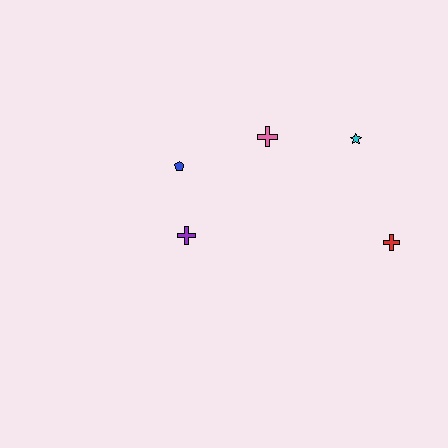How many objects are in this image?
There are 5 objects.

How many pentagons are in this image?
There is 1 pentagon.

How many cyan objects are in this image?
There is 1 cyan object.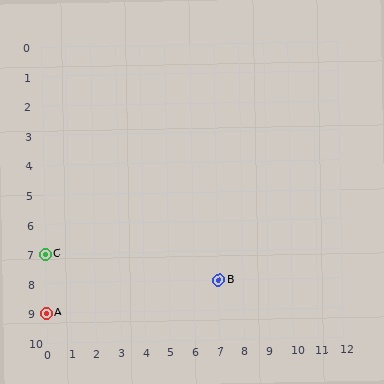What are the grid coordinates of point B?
Point B is at grid coordinates (7, 8).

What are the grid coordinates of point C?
Point C is at grid coordinates (0, 7).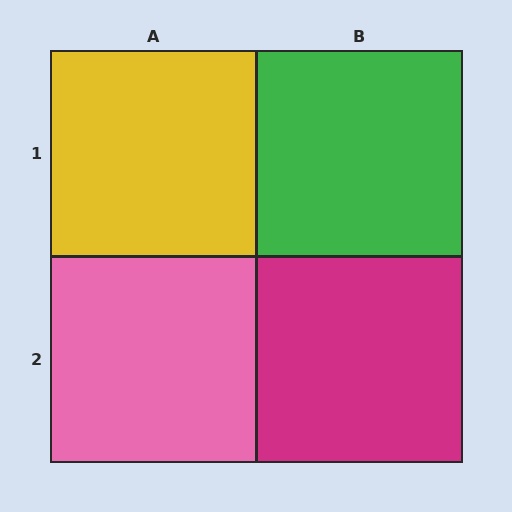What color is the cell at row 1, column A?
Yellow.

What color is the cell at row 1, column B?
Green.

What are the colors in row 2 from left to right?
Pink, magenta.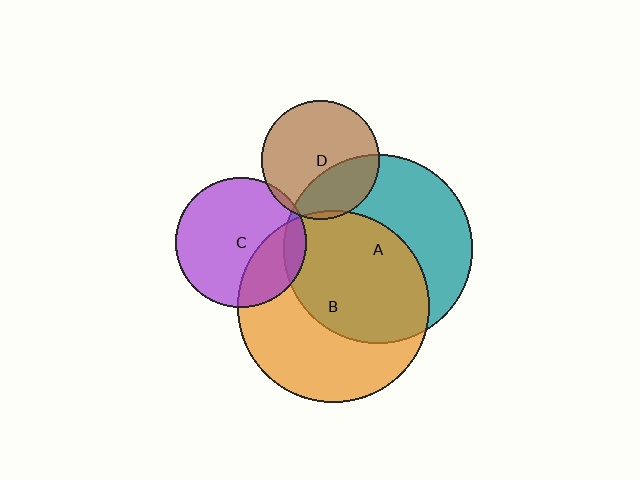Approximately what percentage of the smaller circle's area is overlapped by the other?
Approximately 30%.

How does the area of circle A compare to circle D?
Approximately 2.5 times.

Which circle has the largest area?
Circle B (orange).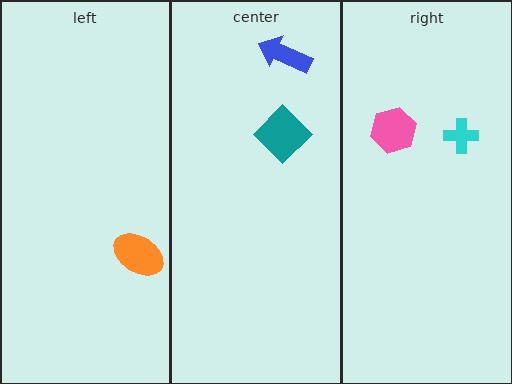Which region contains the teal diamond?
The center region.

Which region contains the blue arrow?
The center region.